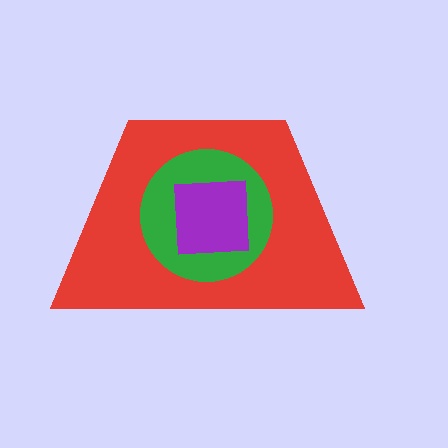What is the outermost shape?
The red trapezoid.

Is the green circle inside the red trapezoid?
Yes.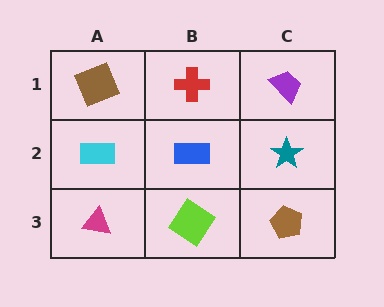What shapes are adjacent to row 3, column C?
A teal star (row 2, column C), a lime diamond (row 3, column B).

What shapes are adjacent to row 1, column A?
A cyan rectangle (row 2, column A), a red cross (row 1, column B).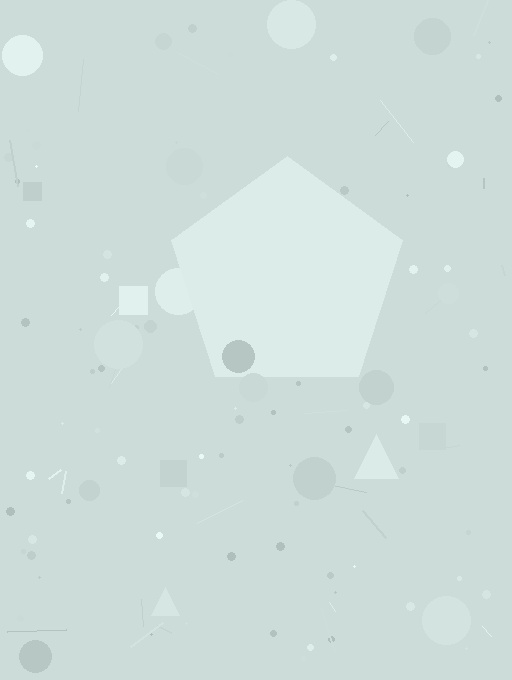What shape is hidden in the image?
A pentagon is hidden in the image.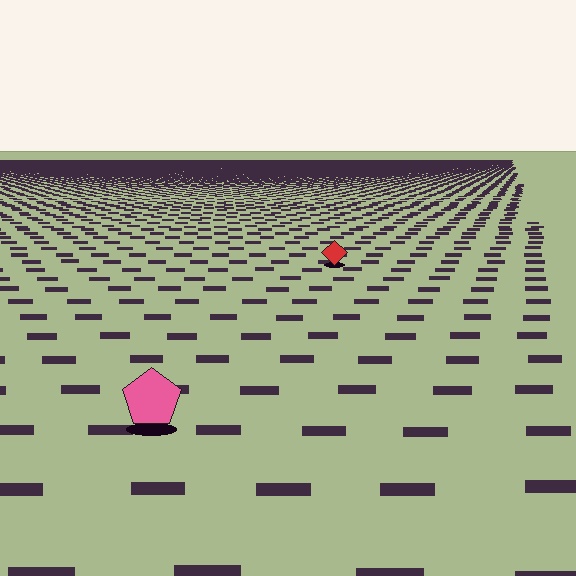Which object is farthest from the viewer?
The red diamond is farthest from the viewer. It appears smaller and the ground texture around it is denser.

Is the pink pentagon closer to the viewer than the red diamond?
Yes. The pink pentagon is closer — you can tell from the texture gradient: the ground texture is coarser near it.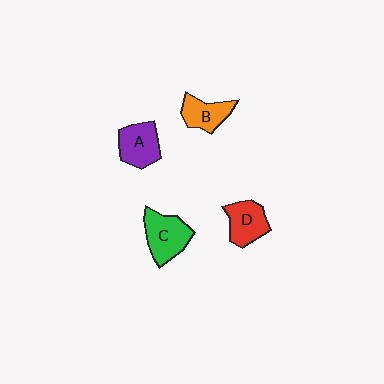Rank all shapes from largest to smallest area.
From largest to smallest: C (green), A (purple), D (red), B (orange).